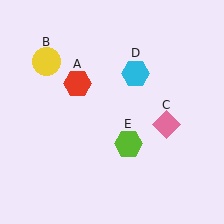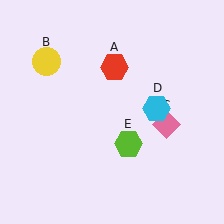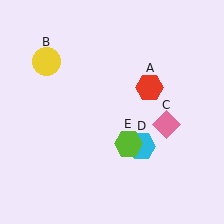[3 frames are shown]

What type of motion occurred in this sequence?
The red hexagon (object A), cyan hexagon (object D) rotated clockwise around the center of the scene.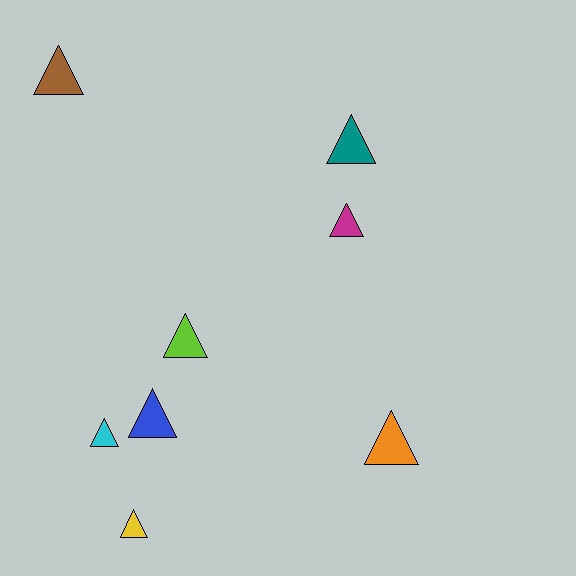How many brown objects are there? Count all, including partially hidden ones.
There is 1 brown object.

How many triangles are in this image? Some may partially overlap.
There are 8 triangles.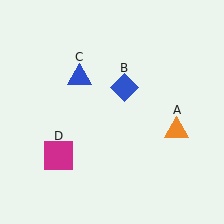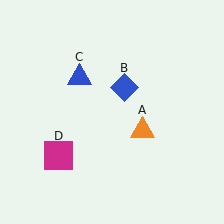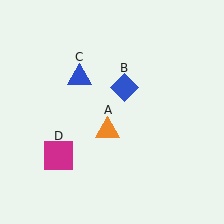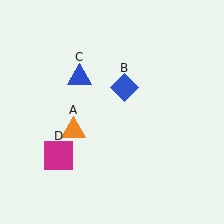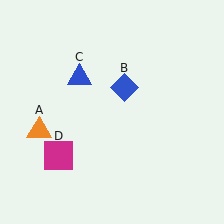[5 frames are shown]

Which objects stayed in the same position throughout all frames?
Blue diamond (object B) and blue triangle (object C) and magenta square (object D) remained stationary.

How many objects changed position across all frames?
1 object changed position: orange triangle (object A).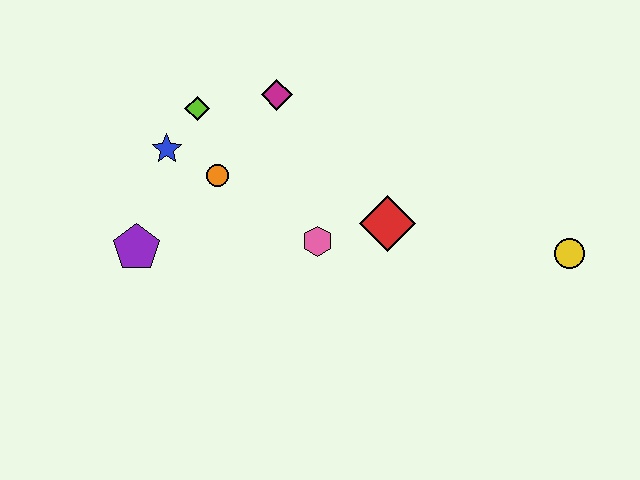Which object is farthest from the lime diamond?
The yellow circle is farthest from the lime diamond.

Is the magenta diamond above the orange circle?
Yes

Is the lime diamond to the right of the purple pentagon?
Yes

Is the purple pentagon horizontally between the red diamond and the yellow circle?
No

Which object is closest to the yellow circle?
The red diamond is closest to the yellow circle.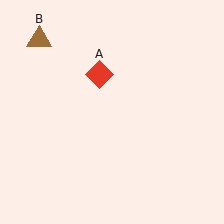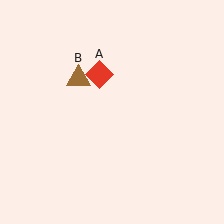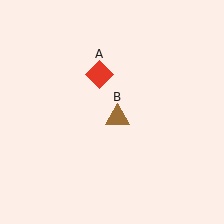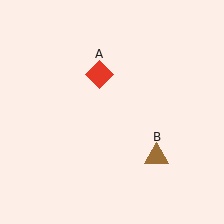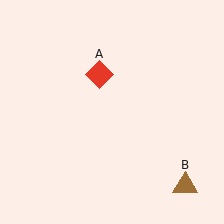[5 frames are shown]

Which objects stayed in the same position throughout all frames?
Red diamond (object A) remained stationary.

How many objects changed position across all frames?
1 object changed position: brown triangle (object B).